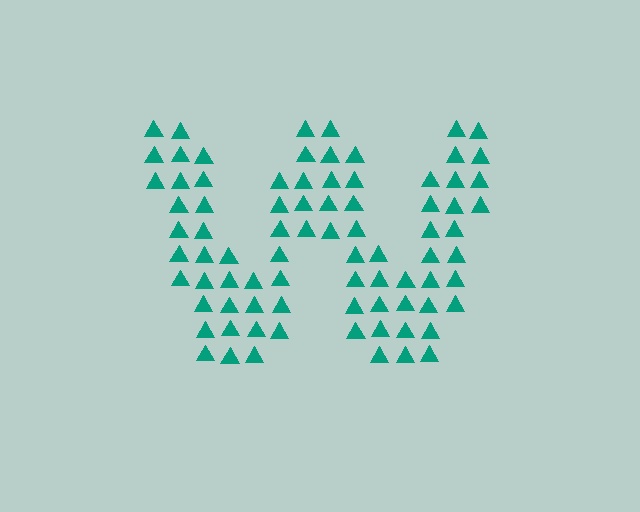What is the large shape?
The large shape is the letter W.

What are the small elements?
The small elements are triangles.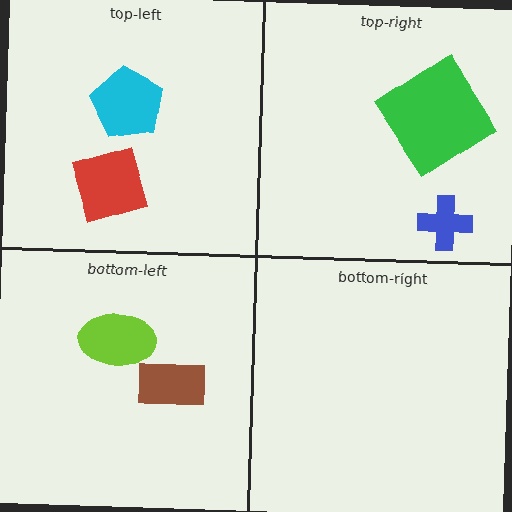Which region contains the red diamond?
The top-left region.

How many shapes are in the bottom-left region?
2.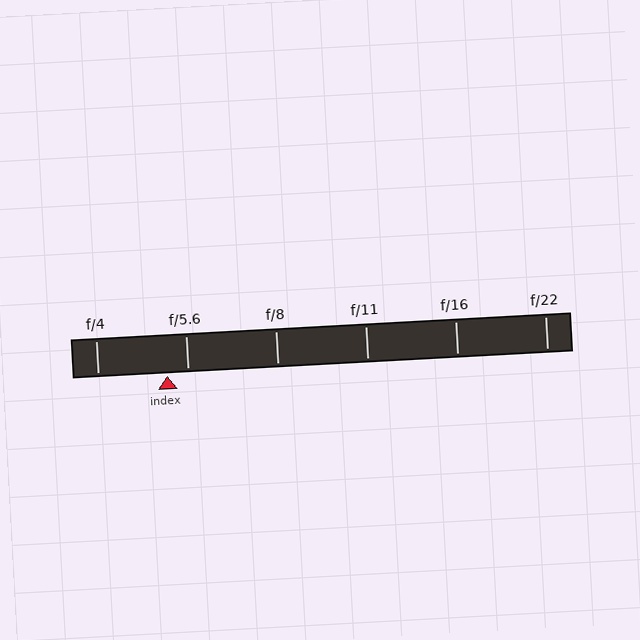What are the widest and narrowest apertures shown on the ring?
The widest aperture shown is f/4 and the narrowest is f/22.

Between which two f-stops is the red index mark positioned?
The index mark is between f/4 and f/5.6.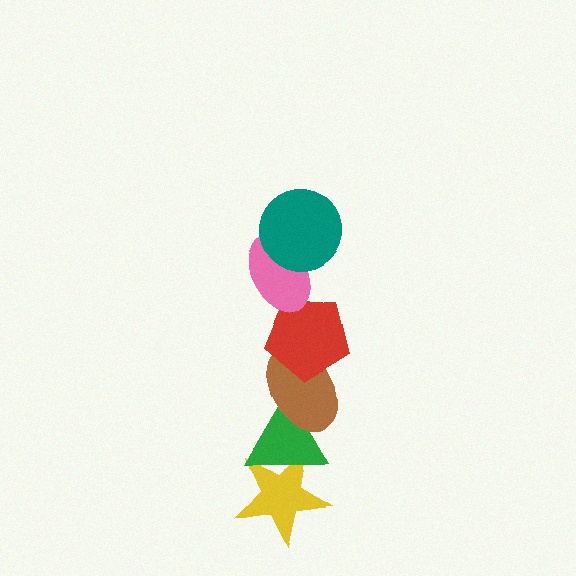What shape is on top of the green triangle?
The brown ellipse is on top of the green triangle.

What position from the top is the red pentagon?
The red pentagon is 3rd from the top.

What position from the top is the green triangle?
The green triangle is 5th from the top.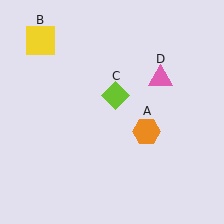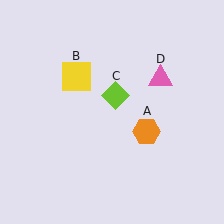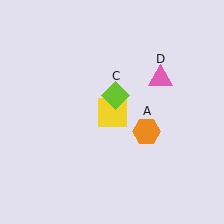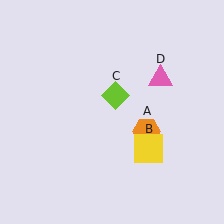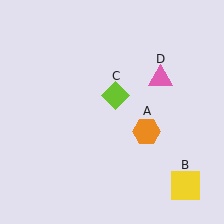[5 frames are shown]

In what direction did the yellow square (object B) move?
The yellow square (object B) moved down and to the right.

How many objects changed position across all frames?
1 object changed position: yellow square (object B).